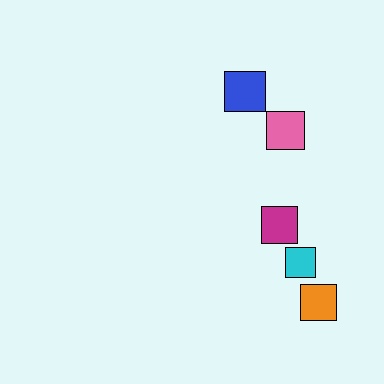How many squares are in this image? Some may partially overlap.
There are 5 squares.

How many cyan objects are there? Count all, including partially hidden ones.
There is 1 cyan object.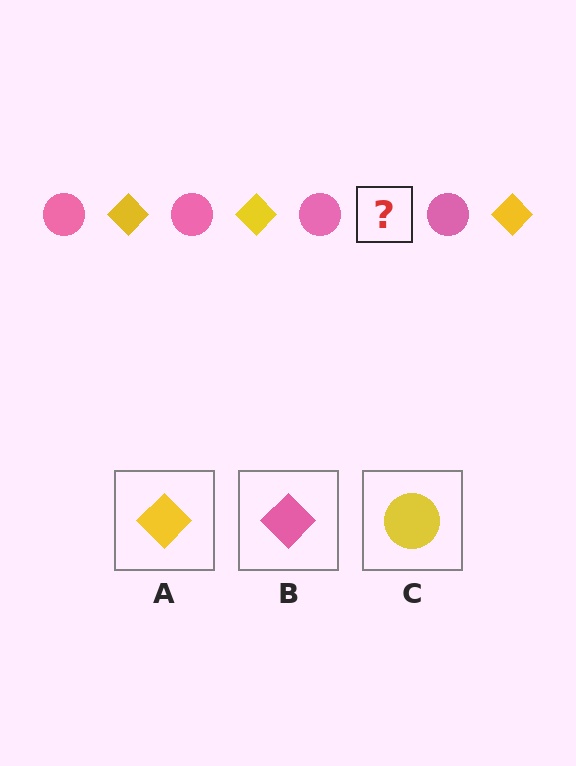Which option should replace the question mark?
Option A.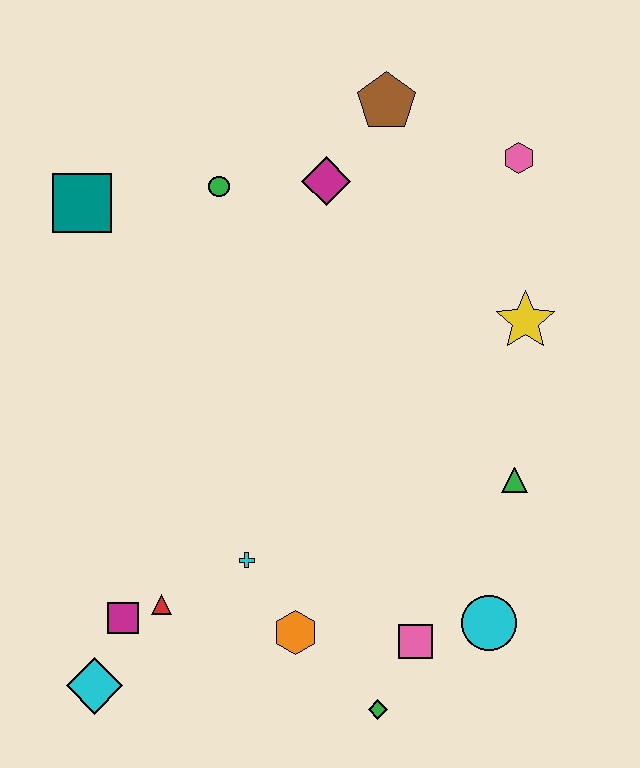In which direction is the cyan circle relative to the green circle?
The cyan circle is below the green circle.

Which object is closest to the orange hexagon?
The cyan cross is closest to the orange hexagon.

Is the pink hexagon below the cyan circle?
No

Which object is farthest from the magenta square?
The pink hexagon is farthest from the magenta square.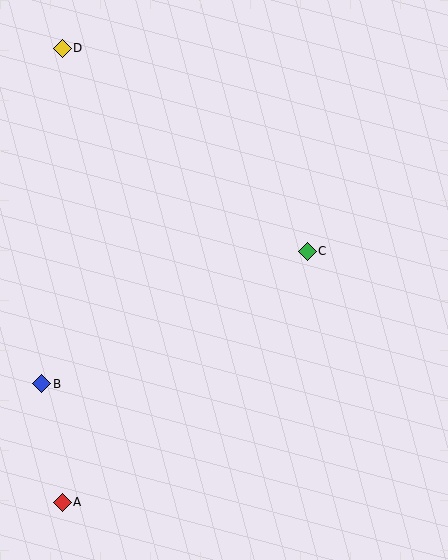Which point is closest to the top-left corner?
Point D is closest to the top-left corner.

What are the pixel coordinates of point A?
Point A is at (62, 502).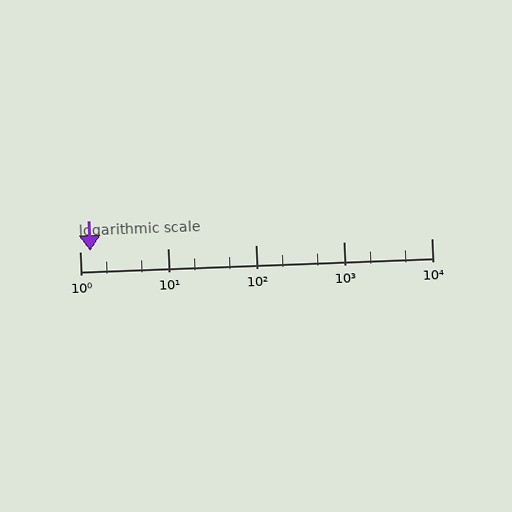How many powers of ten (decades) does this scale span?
The scale spans 4 decades, from 1 to 10000.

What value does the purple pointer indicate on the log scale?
The pointer indicates approximately 1.3.